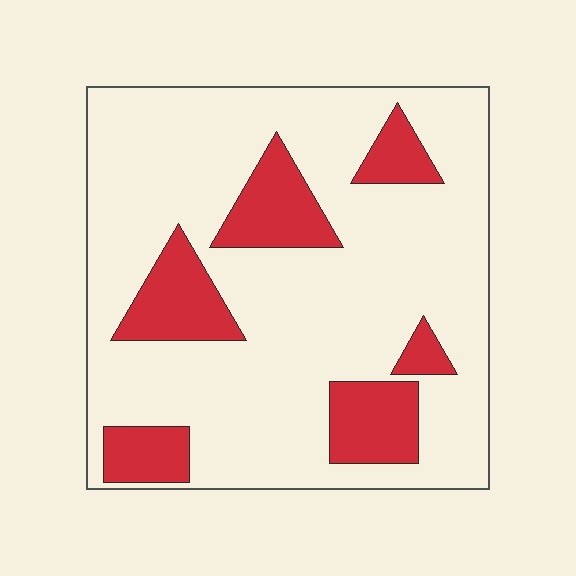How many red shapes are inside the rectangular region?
6.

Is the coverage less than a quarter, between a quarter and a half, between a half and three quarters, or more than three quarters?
Less than a quarter.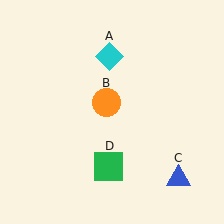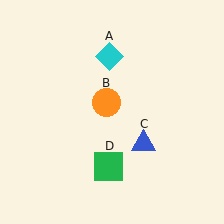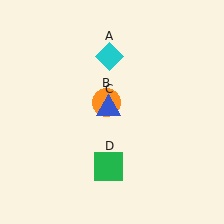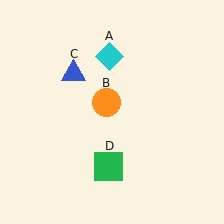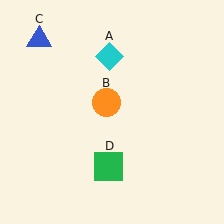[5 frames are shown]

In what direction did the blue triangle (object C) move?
The blue triangle (object C) moved up and to the left.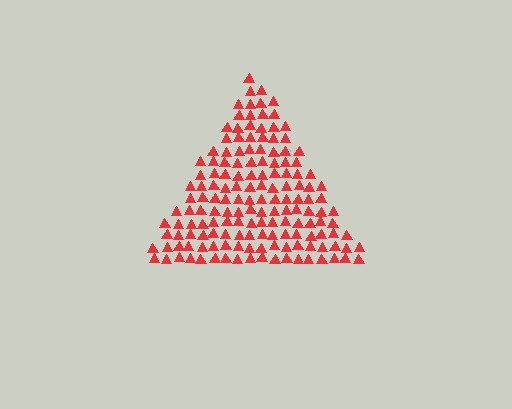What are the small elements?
The small elements are triangles.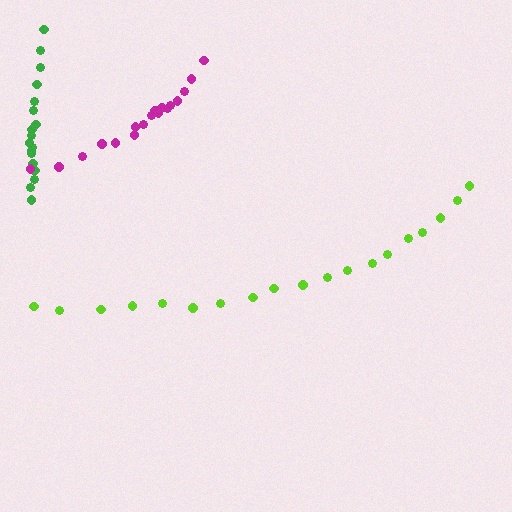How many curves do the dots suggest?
There are 3 distinct paths.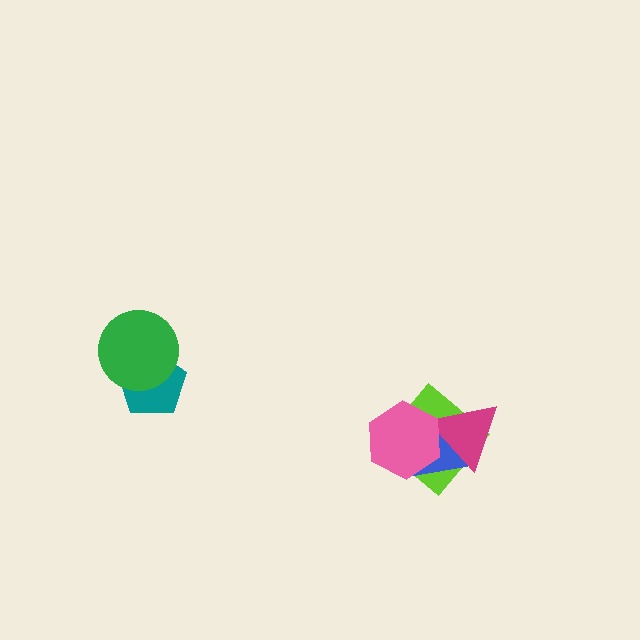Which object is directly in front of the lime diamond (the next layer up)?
The blue rectangle is directly in front of the lime diamond.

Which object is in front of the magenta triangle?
The pink hexagon is in front of the magenta triangle.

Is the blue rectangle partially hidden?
Yes, it is partially covered by another shape.